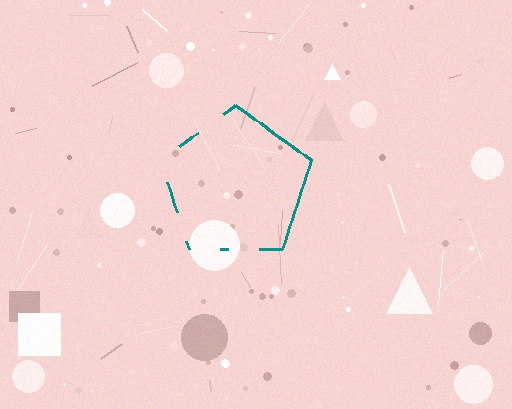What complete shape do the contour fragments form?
The contour fragments form a pentagon.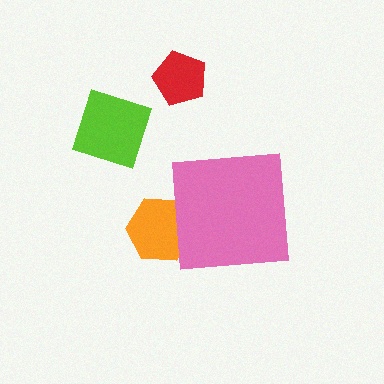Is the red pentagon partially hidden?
No, the red pentagon is fully visible.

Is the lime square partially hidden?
No, the lime square is fully visible.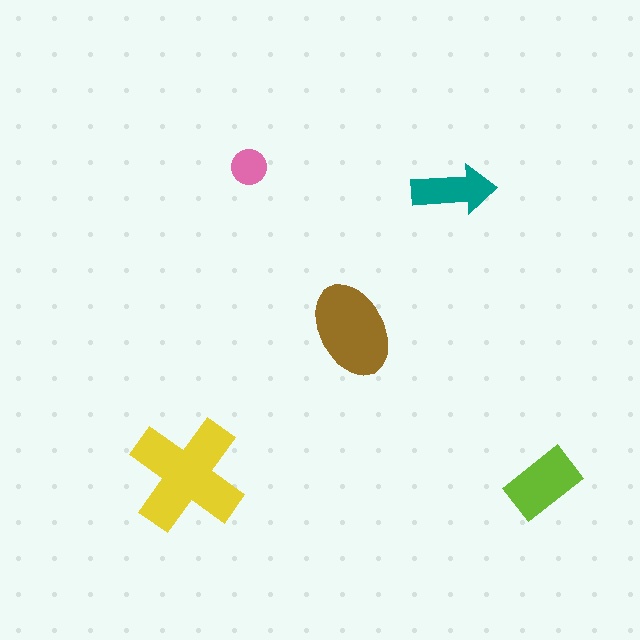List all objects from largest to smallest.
The yellow cross, the brown ellipse, the lime rectangle, the teal arrow, the pink circle.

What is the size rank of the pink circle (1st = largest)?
5th.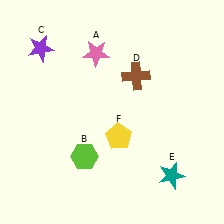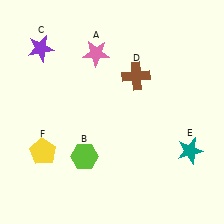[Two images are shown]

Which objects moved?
The objects that moved are: the teal star (E), the yellow pentagon (F).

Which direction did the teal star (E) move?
The teal star (E) moved up.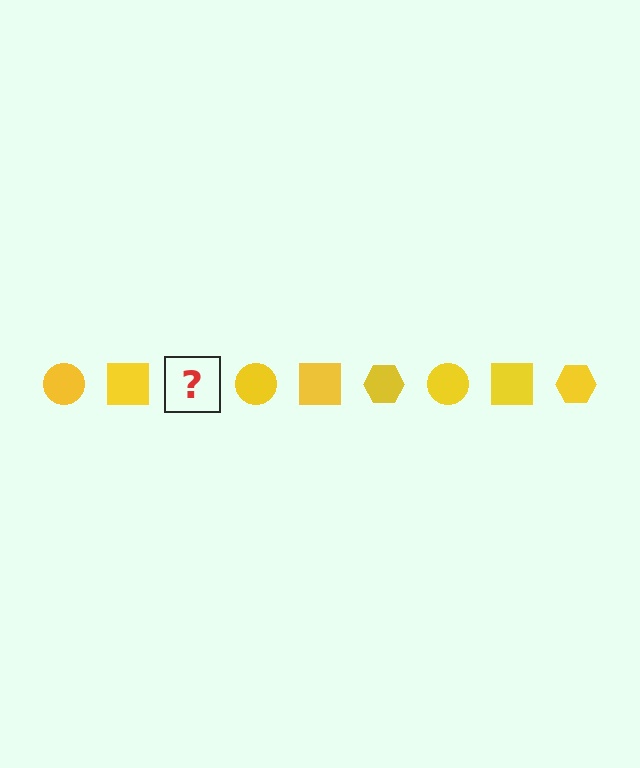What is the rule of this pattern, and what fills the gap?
The rule is that the pattern cycles through circle, square, hexagon shapes in yellow. The gap should be filled with a yellow hexagon.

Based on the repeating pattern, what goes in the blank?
The blank should be a yellow hexagon.